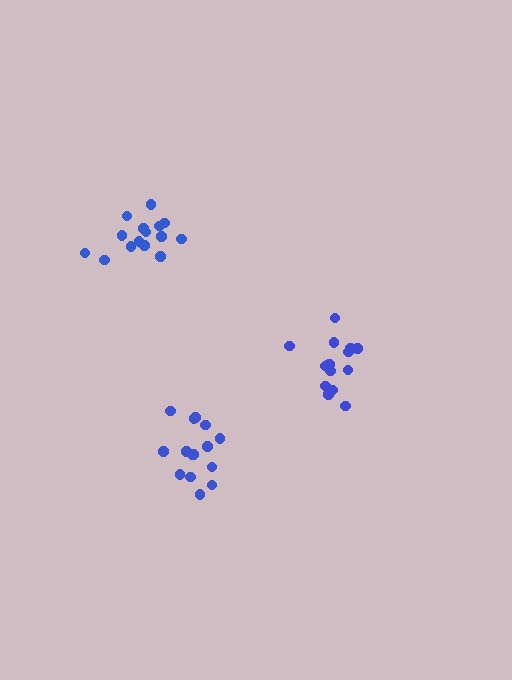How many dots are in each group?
Group 1: 15 dots, Group 2: 15 dots, Group 3: 15 dots (45 total).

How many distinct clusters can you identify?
There are 3 distinct clusters.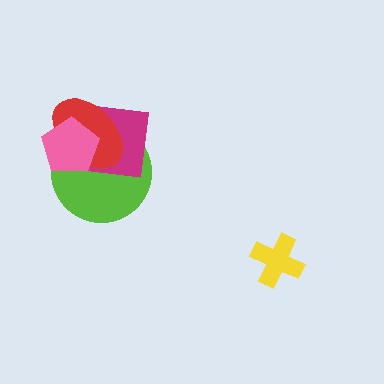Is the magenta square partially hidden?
Yes, it is partially covered by another shape.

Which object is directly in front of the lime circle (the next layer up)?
The magenta square is directly in front of the lime circle.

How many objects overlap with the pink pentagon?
3 objects overlap with the pink pentagon.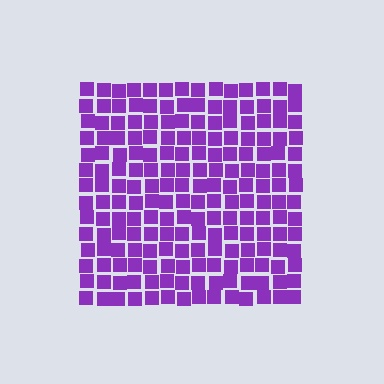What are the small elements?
The small elements are squares.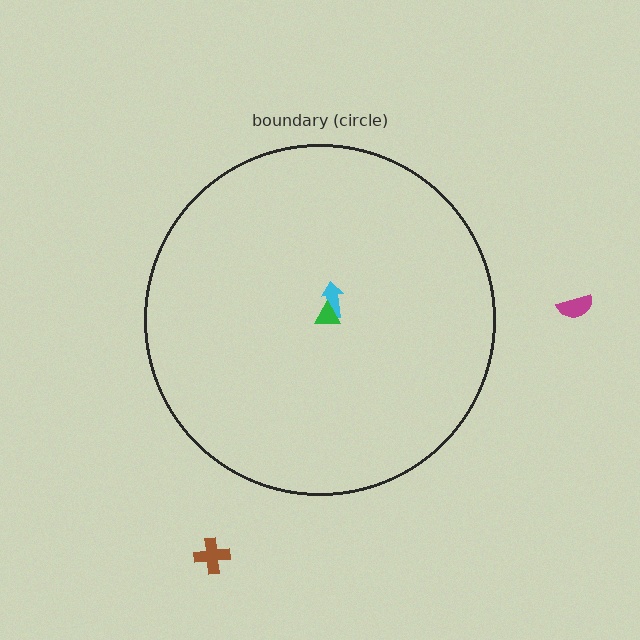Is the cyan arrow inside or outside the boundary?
Inside.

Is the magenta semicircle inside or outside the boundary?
Outside.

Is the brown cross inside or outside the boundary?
Outside.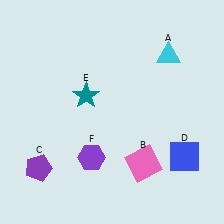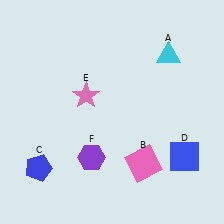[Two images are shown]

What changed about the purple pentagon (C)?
In Image 1, C is purple. In Image 2, it changed to blue.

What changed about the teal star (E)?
In Image 1, E is teal. In Image 2, it changed to pink.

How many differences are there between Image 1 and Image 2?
There are 2 differences between the two images.